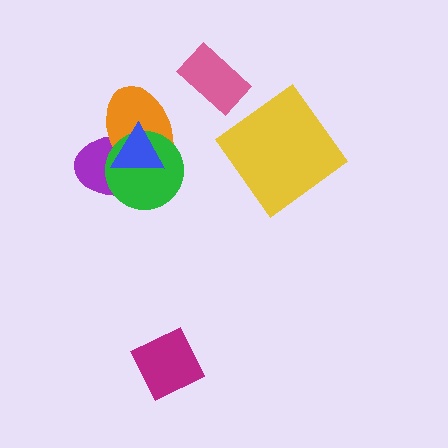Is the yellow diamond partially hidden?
No, no other shape covers it.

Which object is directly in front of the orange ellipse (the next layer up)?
The green circle is directly in front of the orange ellipse.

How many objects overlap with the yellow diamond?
0 objects overlap with the yellow diamond.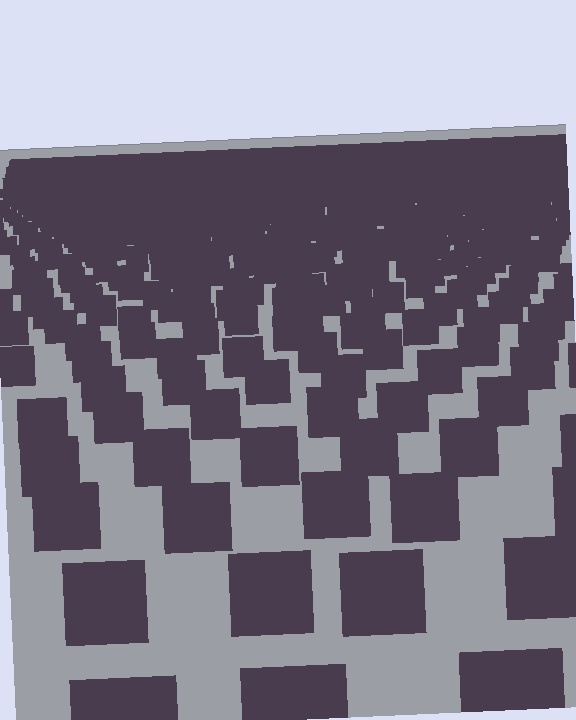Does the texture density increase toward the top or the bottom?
Density increases toward the top.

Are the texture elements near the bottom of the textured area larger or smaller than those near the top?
Larger. Near the bottom, elements are closer to the viewer and appear at a bigger on-screen size.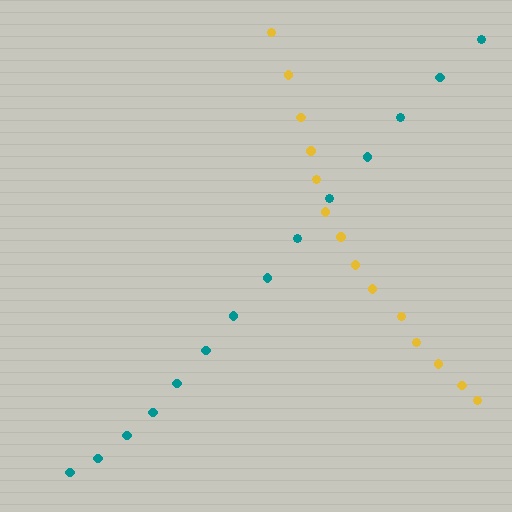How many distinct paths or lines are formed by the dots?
There are 2 distinct paths.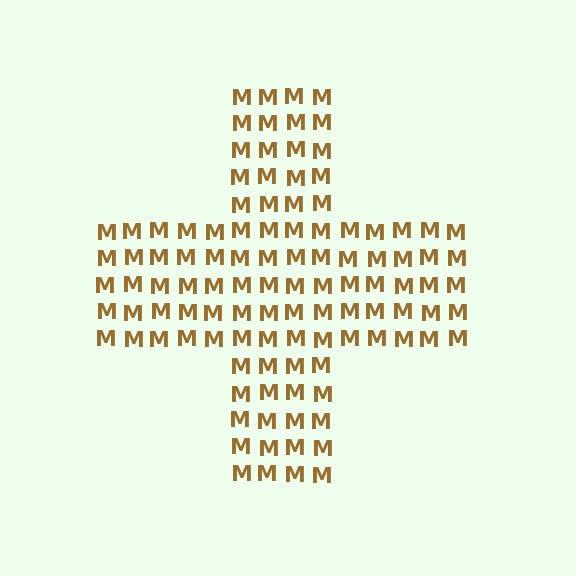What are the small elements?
The small elements are letter M's.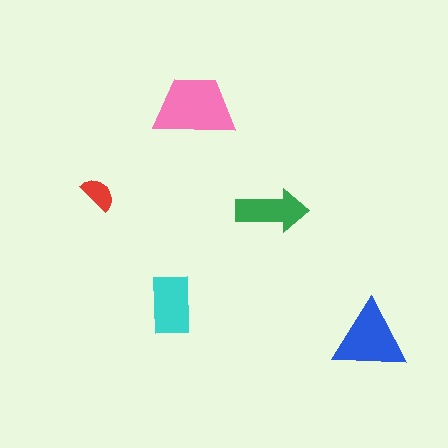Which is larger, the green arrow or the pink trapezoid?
The pink trapezoid.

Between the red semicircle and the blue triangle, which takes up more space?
The blue triangle.